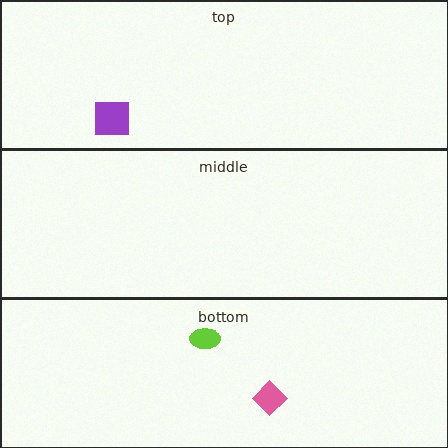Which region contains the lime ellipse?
The bottom region.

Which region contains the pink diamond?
The bottom region.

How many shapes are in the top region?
1.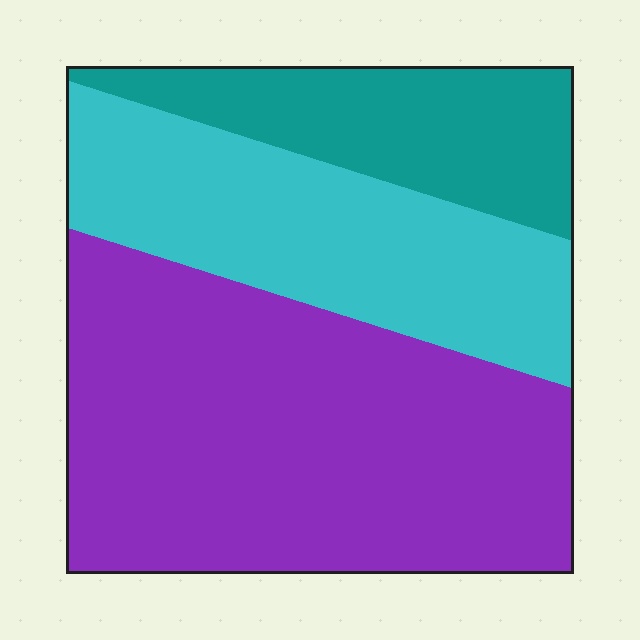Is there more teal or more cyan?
Cyan.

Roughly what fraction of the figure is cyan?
Cyan covers 29% of the figure.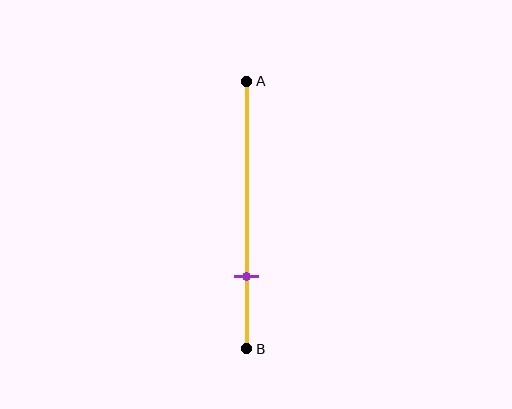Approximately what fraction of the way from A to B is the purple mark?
The purple mark is approximately 75% of the way from A to B.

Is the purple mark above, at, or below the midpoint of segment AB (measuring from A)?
The purple mark is below the midpoint of segment AB.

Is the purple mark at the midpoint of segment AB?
No, the mark is at about 75% from A, not at the 50% midpoint.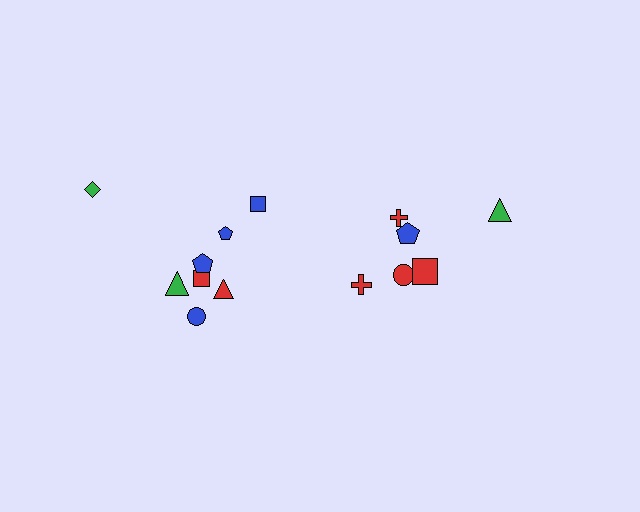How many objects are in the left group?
There are 8 objects.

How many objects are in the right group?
There are 6 objects.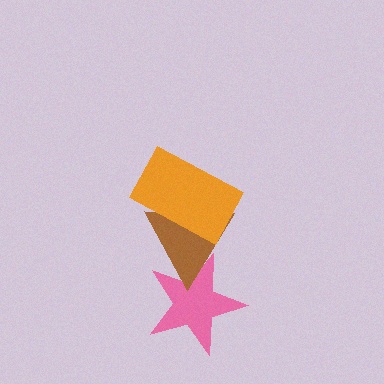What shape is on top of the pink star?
The brown triangle is on top of the pink star.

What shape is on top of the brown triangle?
The orange rectangle is on top of the brown triangle.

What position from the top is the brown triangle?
The brown triangle is 2nd from the top.